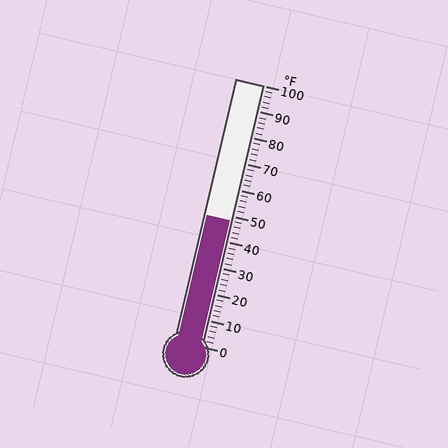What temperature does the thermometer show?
The thermometer shows approximately 48°F.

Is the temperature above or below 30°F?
The temperature is above 30°F.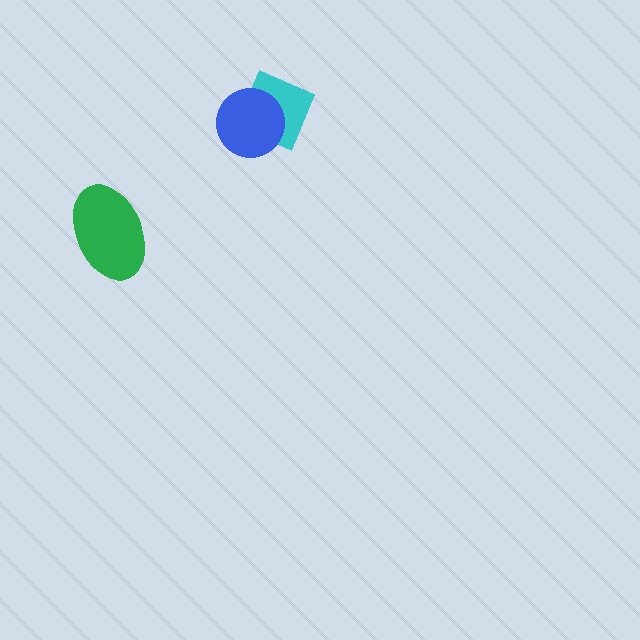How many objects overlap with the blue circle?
1 object overlaps with the blue circle.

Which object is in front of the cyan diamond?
The blue circle is in front of the cyan diamond.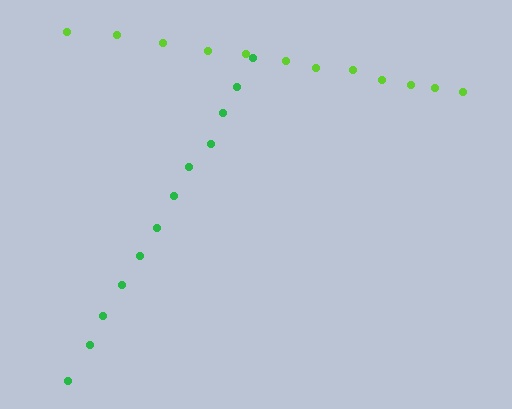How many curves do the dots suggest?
There are 2 distinct paths.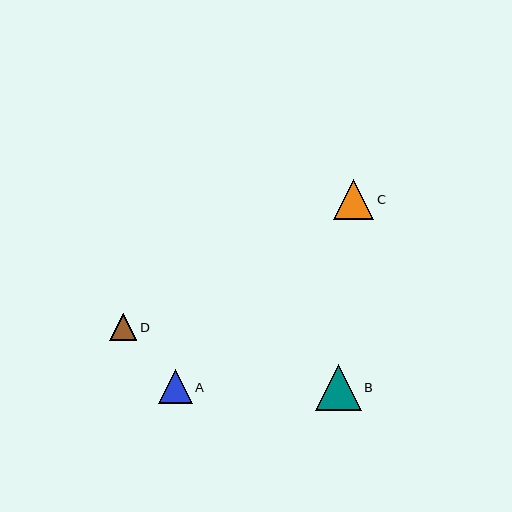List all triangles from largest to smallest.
From largest to smallest: B, C, A, D.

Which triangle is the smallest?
Triangle D is the smallest with a size of approximately 27 pixels.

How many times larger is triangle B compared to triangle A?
Triangle B is approximately 1.3 times the size of triangle A.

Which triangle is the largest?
Triangle B is the largest with a size of approximately 46 pixels.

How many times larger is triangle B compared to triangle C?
Triangle B is approximately 1.1 times the size of triangle C.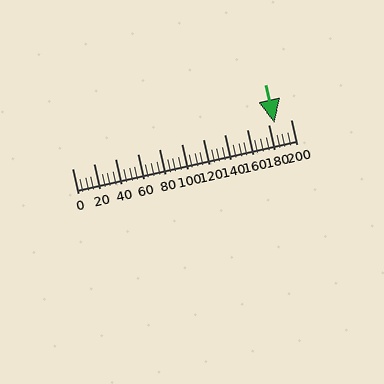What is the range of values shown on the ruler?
The ruler shows values from 0 to 200.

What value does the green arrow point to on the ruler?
The green arrow points to approximately 185.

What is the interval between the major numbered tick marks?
The major tick marks are spaced 20 units apart.